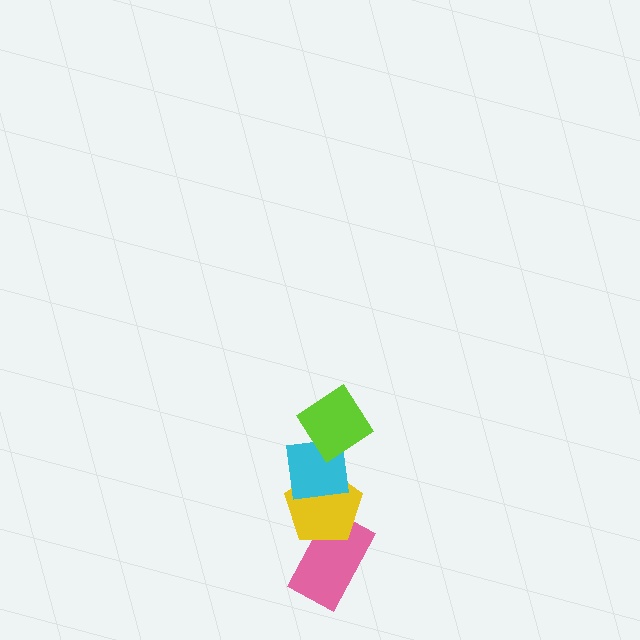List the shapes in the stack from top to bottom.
From top to bottom: the lime diamond, the cyan square, the yellow pentagon, the pink rectangle.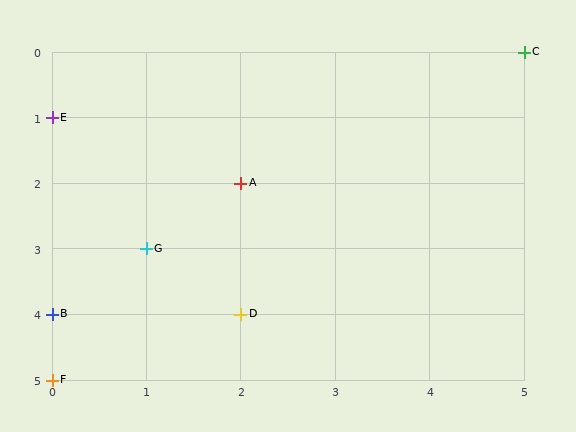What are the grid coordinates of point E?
Point E is at grid coordinates (0, 1).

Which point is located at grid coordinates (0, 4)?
Point B is at (0, 4).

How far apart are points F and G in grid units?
Points F and G are 1 column and 2 rows apart (about 2.2 grid units diagonally).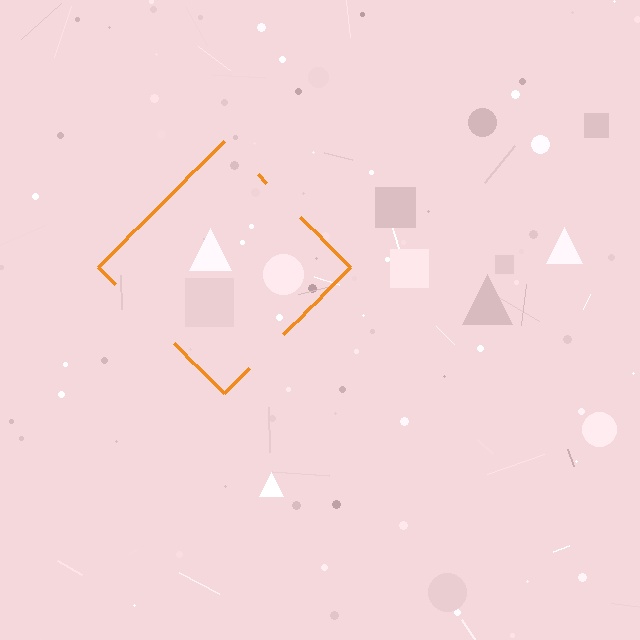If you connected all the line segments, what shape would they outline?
They would outline a diamond.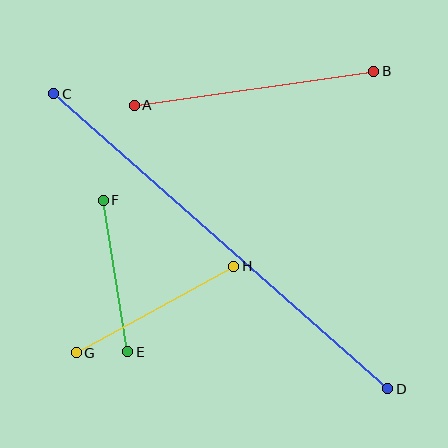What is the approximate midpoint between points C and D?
The midpoint is at approximately (221, 241) pixels.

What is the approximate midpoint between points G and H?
The midpoint is at approximately (155, 309) pixels.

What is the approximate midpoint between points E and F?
The midpoint is at approximately (115, 276) pixels.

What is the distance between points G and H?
The distance is approximately 179 pixels.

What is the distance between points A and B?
The distance is approximately 241 pixels.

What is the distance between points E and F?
The distance is approximately 154 pixels.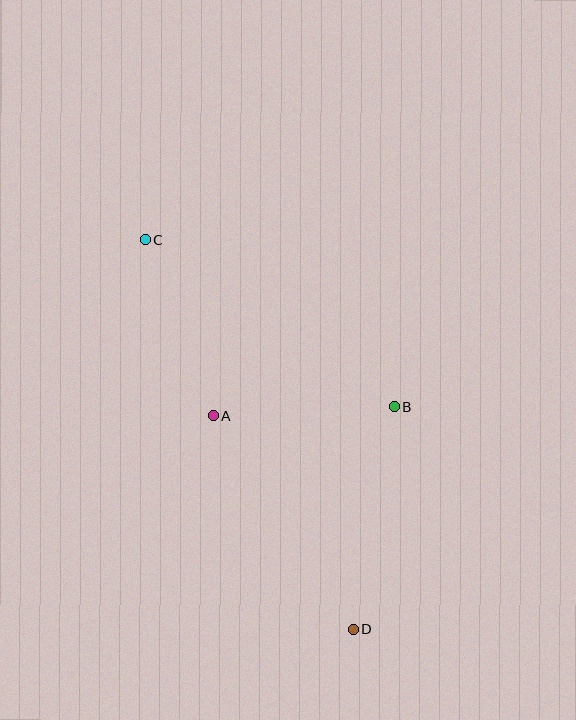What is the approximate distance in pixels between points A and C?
The distance between A and C is approximately 189 pixels.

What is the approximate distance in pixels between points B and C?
The distance between B and C is approximately 300 pixels.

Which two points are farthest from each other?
Points C and D are farthest from each other.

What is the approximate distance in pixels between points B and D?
The distance between B and D is approximately 226 pixels.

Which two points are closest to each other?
Points A and B are closest to each other.